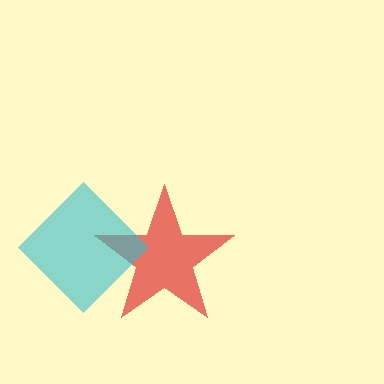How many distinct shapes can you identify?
There are 2 distinct shapes: a red star, a cyan diamond.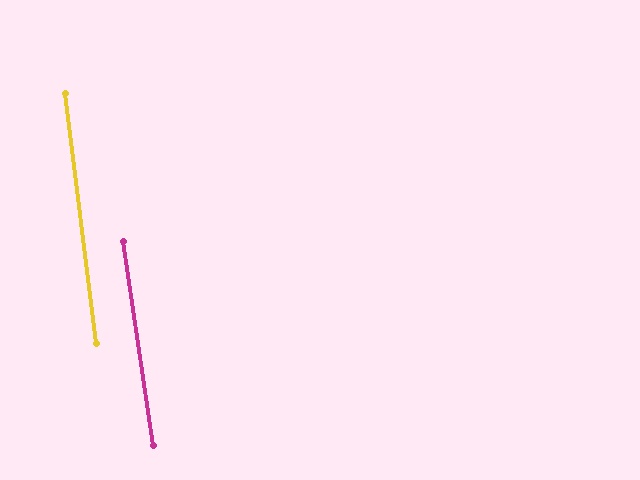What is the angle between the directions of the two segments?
Approximately 1 degree.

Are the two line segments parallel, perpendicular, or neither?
Parallel — their directions differ by only 1.4°.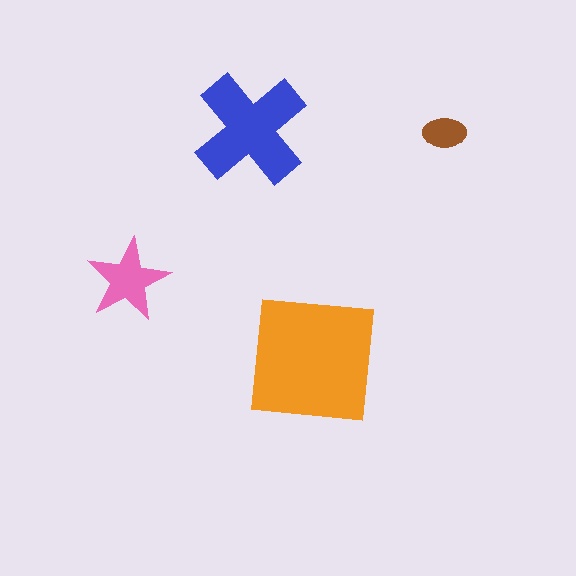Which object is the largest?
The orange square.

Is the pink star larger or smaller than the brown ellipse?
Larger.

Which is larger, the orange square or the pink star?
The orange square.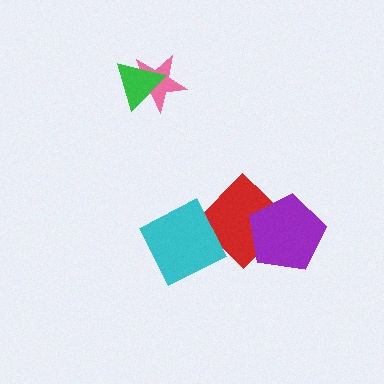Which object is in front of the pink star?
The green triangle is in front of the pink star.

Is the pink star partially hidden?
Yes, it is partially covered by another shape.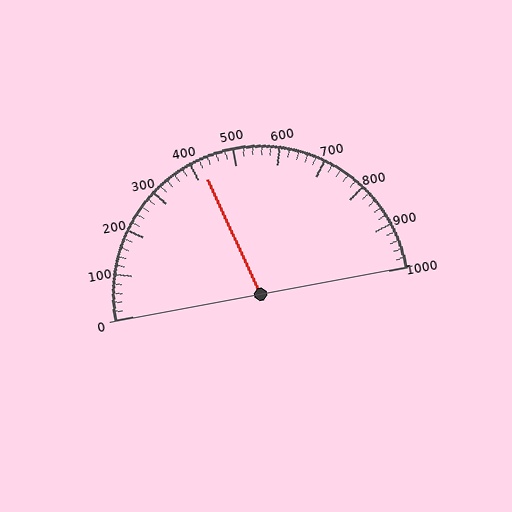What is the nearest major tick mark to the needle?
The nearest major tick mark is 400.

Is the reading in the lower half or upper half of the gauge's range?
The reading is in the lower half of the range (0 to 1000).